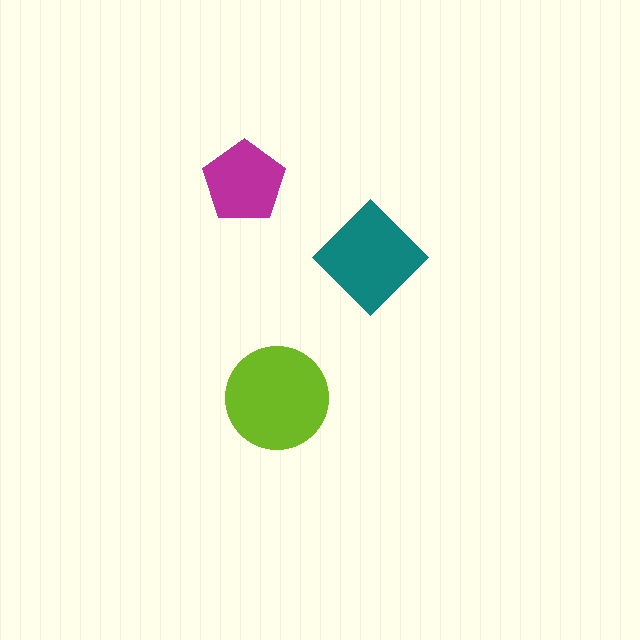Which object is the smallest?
The magenta pentagon.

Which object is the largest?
The lime circle.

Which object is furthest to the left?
The magenta pentagon is leftmost.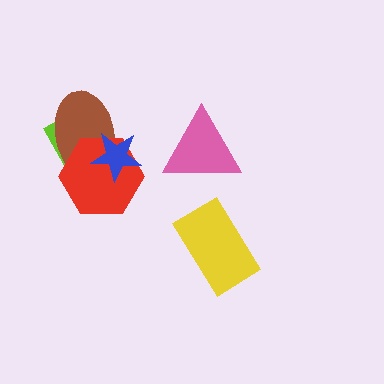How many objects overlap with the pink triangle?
0 objects overlap with the pink triangle.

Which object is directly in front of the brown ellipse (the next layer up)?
The red hexagon is directly in front of the brown ellipse.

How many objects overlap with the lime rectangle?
3 objects overlap with the lime rectangle.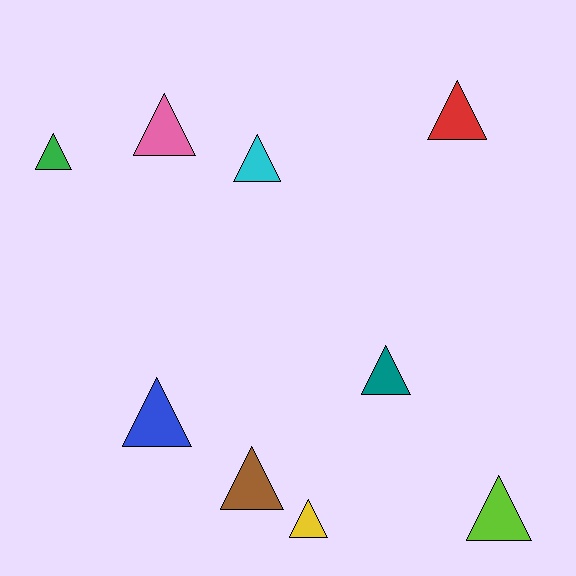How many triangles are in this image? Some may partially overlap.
There are 9 triangles.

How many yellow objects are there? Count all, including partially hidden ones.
There is 1 yellow object.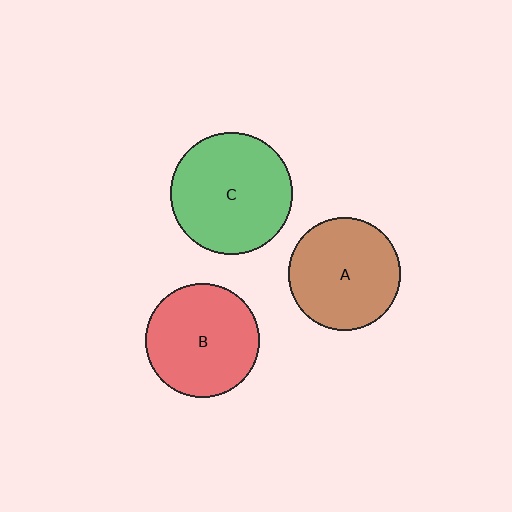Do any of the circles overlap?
No, none of the circles overlap.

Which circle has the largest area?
Circle C (green).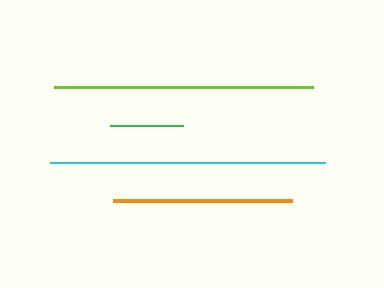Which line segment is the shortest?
The green line is the shortest at approximately 73 pixels.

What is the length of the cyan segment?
The cyan segment is approximately 275 pixels long.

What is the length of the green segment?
The green segment is approximately 73 pixels long.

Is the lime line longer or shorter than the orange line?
The lime line is longer than the orange line.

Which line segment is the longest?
The cyan line is the longest at approximately 275 pixels.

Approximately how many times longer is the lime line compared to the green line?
The lime line is approximately 3.5 times the length of the green line.